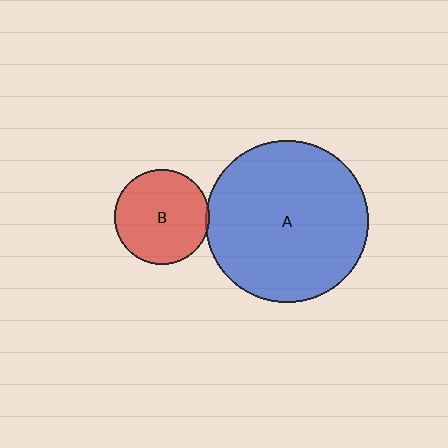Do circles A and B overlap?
Yes.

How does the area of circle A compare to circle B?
Approximately 2.9 times.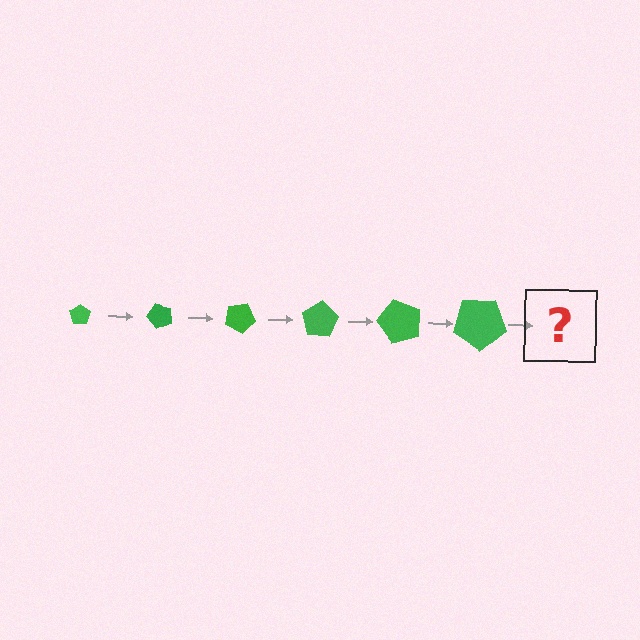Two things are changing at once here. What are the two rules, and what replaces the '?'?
The two rules are that the pentagon grows larger each step and it rotates 50 degrees each step. The '?' should be a pentagon, larger than the previous one and rotated 300 degrees from the start.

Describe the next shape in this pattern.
It should be a pentagon, larger than the previous one and rotated 300 degrees from the start.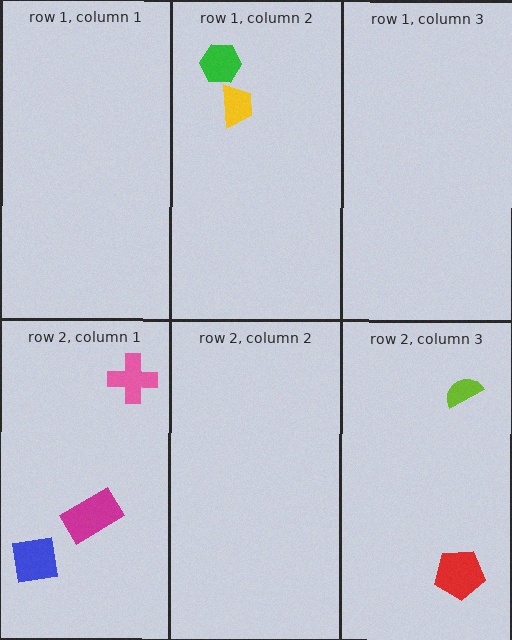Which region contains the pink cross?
The row 2, column 1 region.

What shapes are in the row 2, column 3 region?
The red pentagon, the lime semicircle.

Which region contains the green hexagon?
The row 1, column 2 region.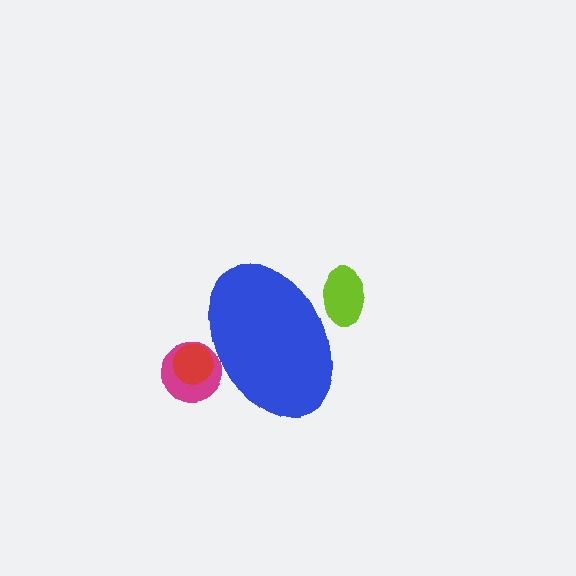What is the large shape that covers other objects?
A blue ellipse.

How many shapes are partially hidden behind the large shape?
3 shapes are partially hidden.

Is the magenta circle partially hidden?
Yes, the magenta circle is partially hidden behind the blue ellipse.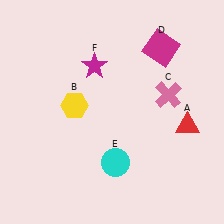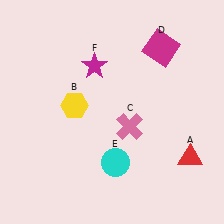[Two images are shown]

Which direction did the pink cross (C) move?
The pink cross (C) moved left.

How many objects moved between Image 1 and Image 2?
2 objects moved between the two images.